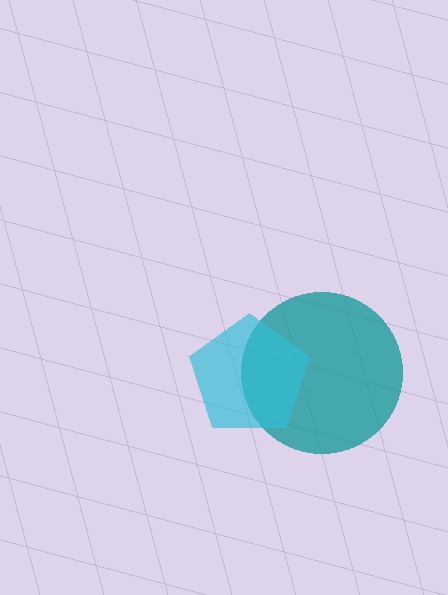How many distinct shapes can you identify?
There are 2 distinct shapes: a teal circle, a cyan pentagon.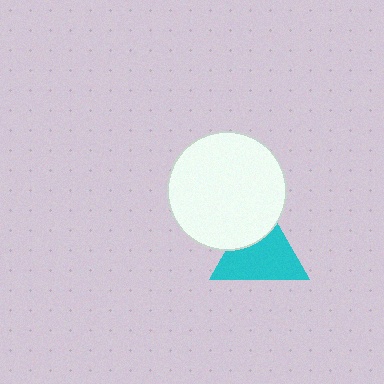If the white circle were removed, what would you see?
You would see the complete cyan triangle.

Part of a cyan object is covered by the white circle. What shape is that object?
It is a triangle.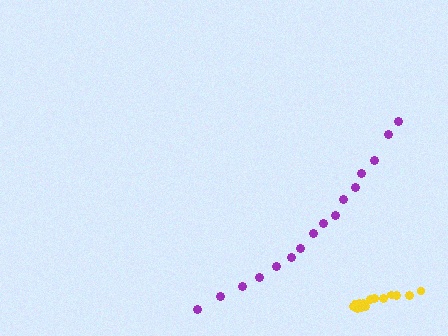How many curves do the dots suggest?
There are 2 distinct paths.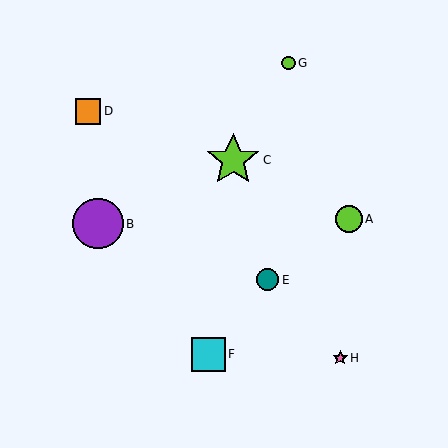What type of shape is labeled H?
Shape H is a pink star.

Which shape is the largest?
The lime star (labeled C) is the largest.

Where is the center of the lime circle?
The center of the lime circle is at (288, 63).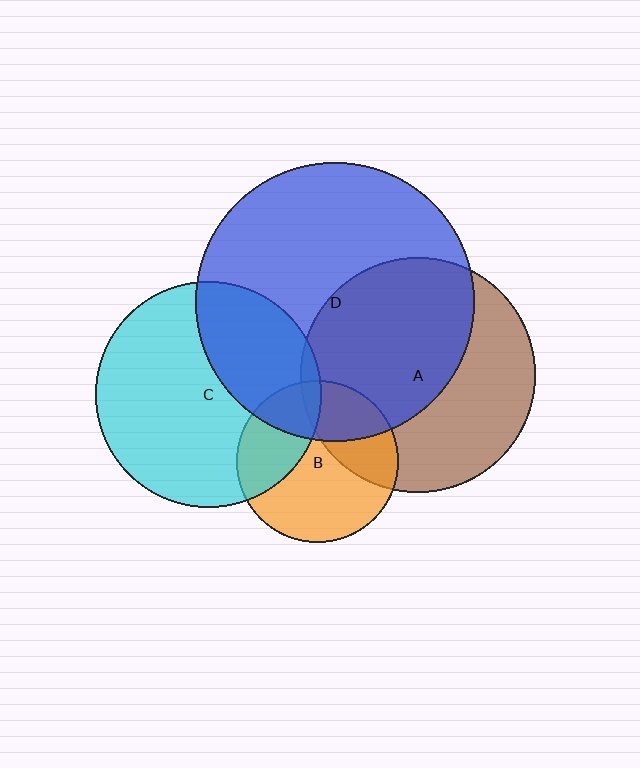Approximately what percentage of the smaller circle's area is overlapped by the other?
Approximately 30%.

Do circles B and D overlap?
Yes.